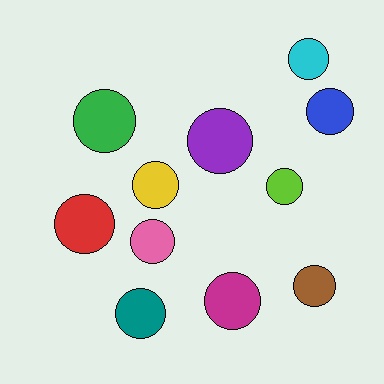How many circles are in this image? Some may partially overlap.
There are 11 circles.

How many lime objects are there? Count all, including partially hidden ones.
There is 1 lime object.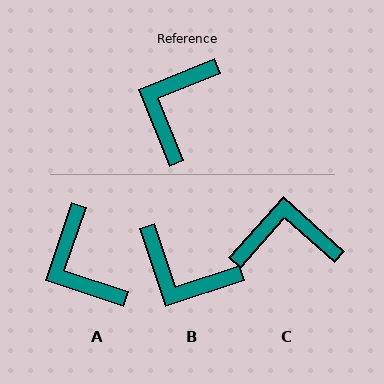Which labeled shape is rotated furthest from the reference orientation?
B, about 86 degrees away.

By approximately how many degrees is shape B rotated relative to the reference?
Approximately 86 degrees counter-clockwise.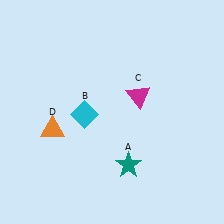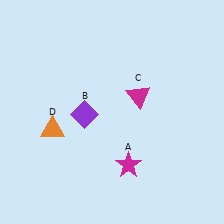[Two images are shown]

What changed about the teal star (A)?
In Image 1, A is teal. In Image 2, it changed to magenta.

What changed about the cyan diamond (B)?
In Image 1, B is cyan. In Image 2, it changed to purple.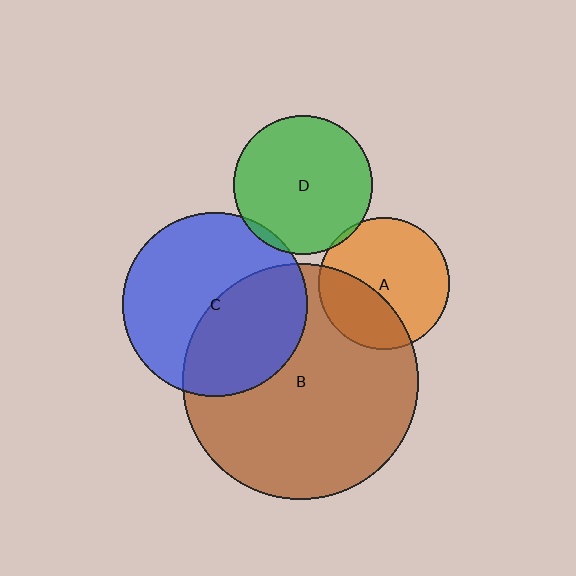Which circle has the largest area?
Circle B (brown).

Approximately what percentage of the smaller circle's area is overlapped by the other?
Approximately 5%.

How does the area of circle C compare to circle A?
Approximately 2.0 times.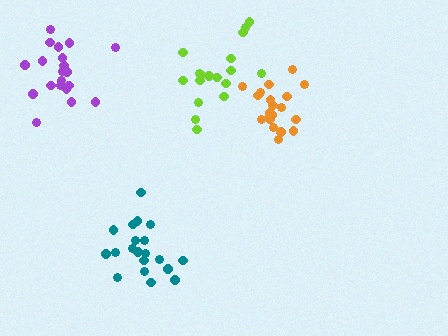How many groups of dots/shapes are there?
There are 4 groups.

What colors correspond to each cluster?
The clusters are colored: purple, orange, teal, lime.